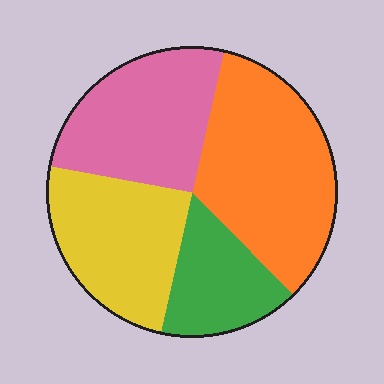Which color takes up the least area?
Green, at roughly 15%.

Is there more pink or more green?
Pink.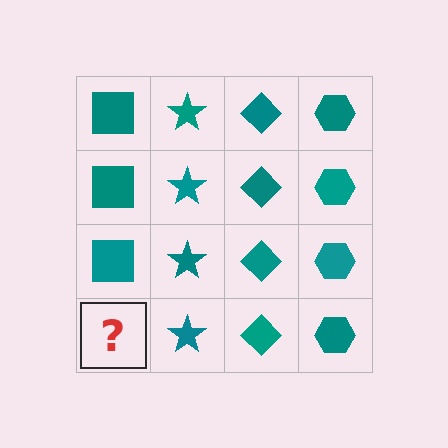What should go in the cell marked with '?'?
The missing cell should contain a teal square.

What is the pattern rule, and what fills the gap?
The rule is that each column has a consistent shape. The gap should be filled with a teal square.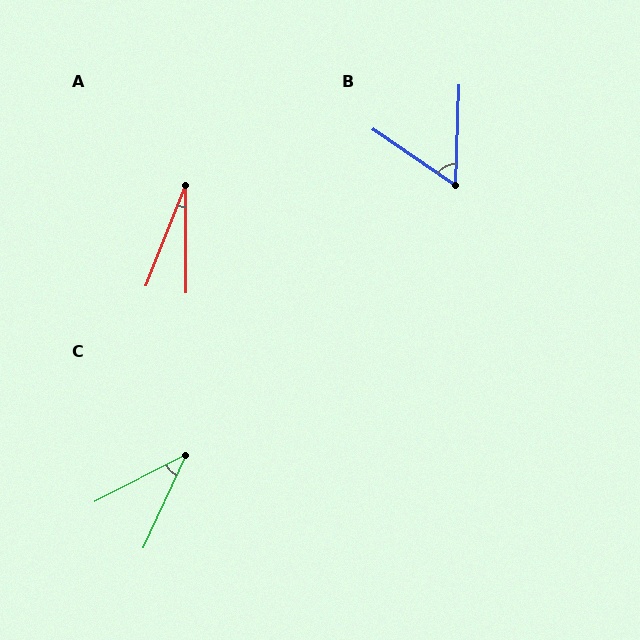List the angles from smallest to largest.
A (22°), C (38°), B (58°).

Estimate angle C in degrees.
Approximately 38 degrees.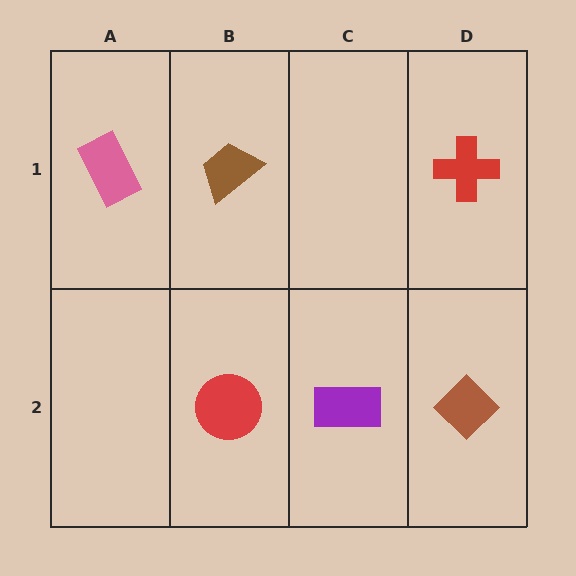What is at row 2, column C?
A purple rectangle.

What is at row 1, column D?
A red cross.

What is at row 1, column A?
A pink rectangle.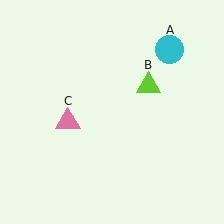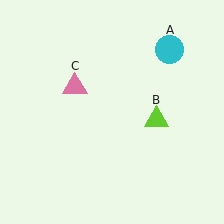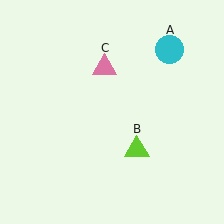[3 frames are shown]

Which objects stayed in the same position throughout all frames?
Cyan circle (object A) remained stationary.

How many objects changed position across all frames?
2 objects changed position: lime triangle (object B), pink triangle (object C).